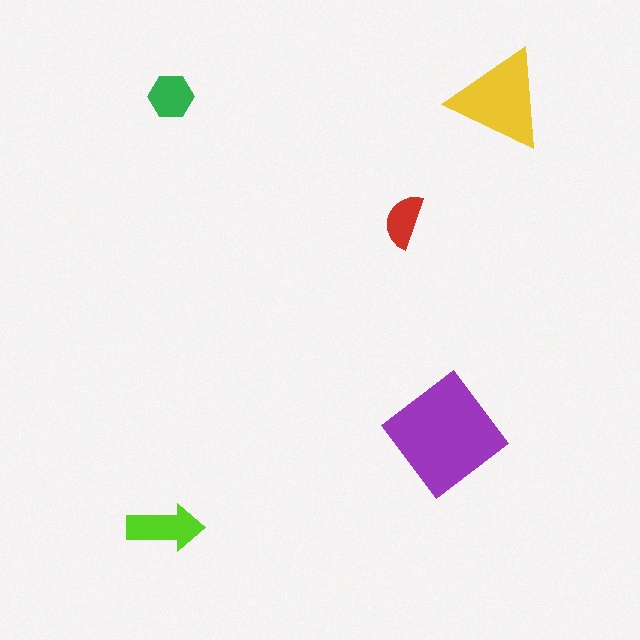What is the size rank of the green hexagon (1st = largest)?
4th.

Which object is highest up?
The green hexagon is topmost.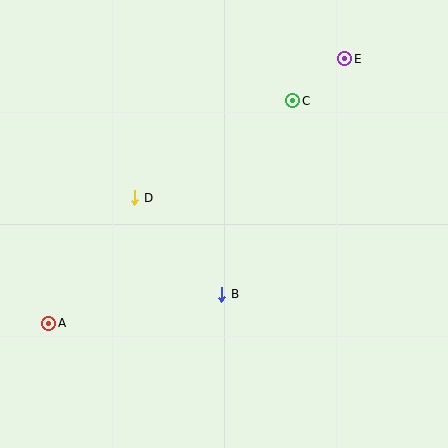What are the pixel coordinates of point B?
Point B is at (222, 294).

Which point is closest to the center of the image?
Point B at (222, 294) is closest to the center.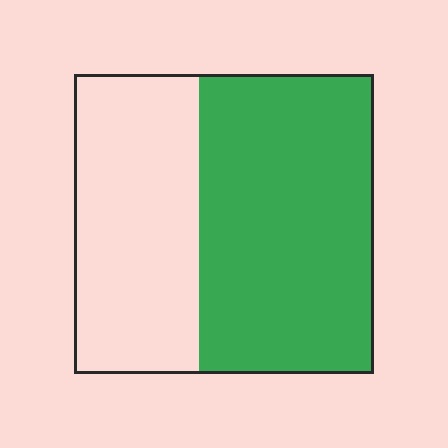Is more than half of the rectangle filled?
Yes.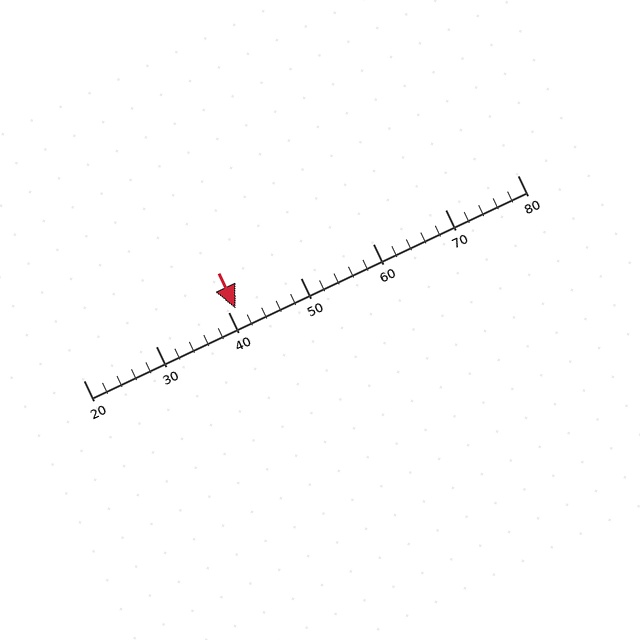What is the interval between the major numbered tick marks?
The major tick marks are spaced 10 units apart.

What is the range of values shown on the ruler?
The ruler shows values from 20 to 80.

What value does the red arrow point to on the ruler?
The red arrow points to approximately 41.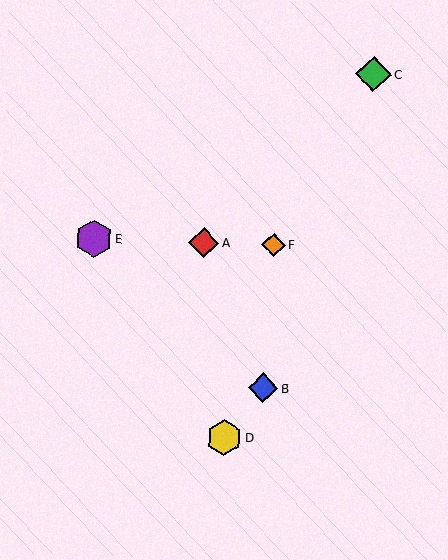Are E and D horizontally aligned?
No, E is at y≈239 and D is at y≈438.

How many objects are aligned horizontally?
3 objects (A, E, F) are aligned horizontally.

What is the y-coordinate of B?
Object B is at y≈388.